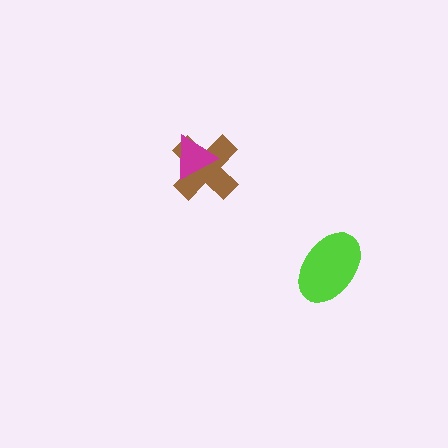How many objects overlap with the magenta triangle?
1 object overlaps with the magenta triangle.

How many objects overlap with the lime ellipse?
0 objects overlap with the lime ellipse.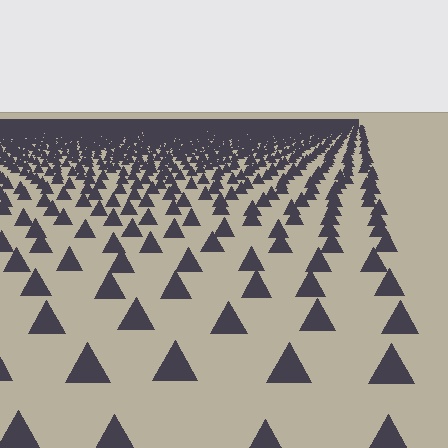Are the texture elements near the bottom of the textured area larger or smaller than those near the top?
Larger. Near the bottom, elements are closer to the viewer and appear at a bigger on-screen size.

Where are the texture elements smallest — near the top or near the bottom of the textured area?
Near the top.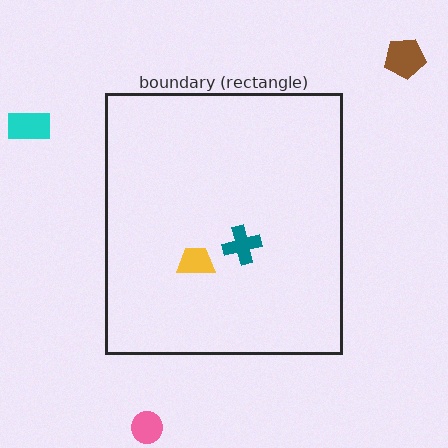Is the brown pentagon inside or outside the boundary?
Outside.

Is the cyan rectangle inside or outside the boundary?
Outside.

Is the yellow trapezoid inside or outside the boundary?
Inside.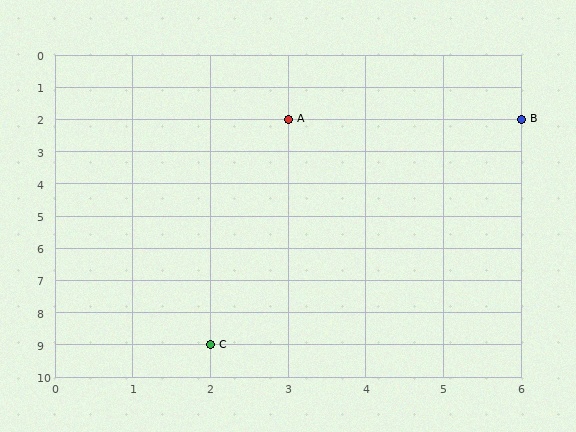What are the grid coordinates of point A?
Point A is at grid coordinates (3, 2).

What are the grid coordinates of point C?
Point C is at grid coordinates (2, 9).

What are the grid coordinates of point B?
Point B is at grid coordinates (6, 2).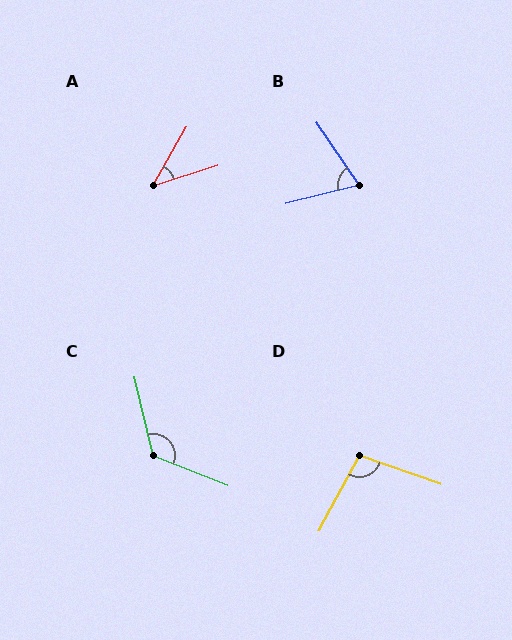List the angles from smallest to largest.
A (43°), B (70°), D (99°), C (125°).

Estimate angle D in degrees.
Approximately 99 degrees.